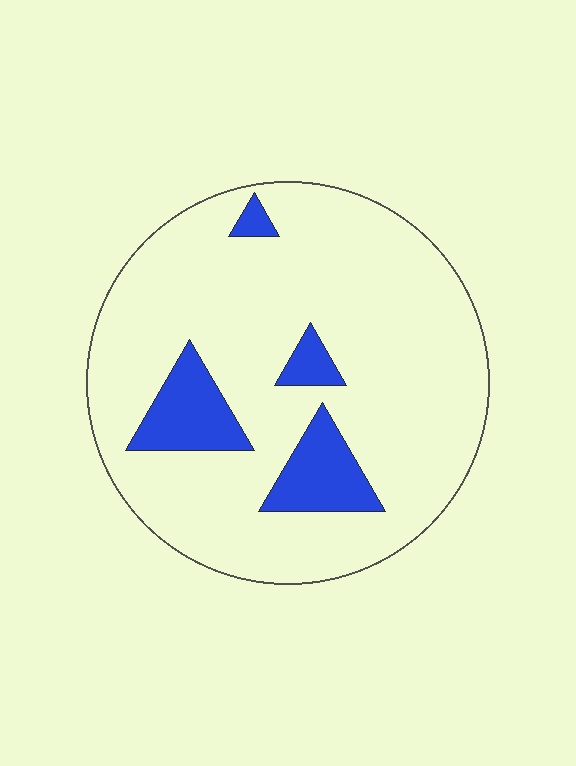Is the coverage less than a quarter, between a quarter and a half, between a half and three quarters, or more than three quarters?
Less than a quarter.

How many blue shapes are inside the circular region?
4.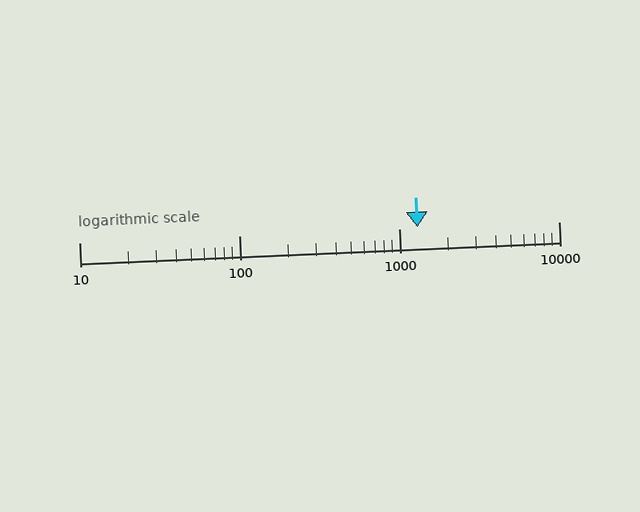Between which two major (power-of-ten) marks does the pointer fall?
The pointer is between 1000 and 10000.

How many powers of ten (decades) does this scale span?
The scale spans 3 decades, from 10 to 10000.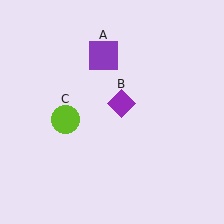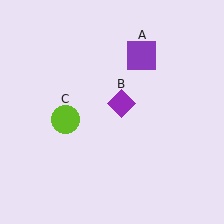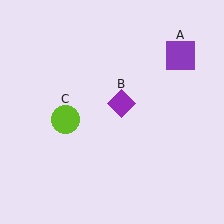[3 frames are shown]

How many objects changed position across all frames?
1 object changed position: purple square (object A).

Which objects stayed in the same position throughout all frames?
Purple diamond (object B) and lime circle (object C) remained stationary.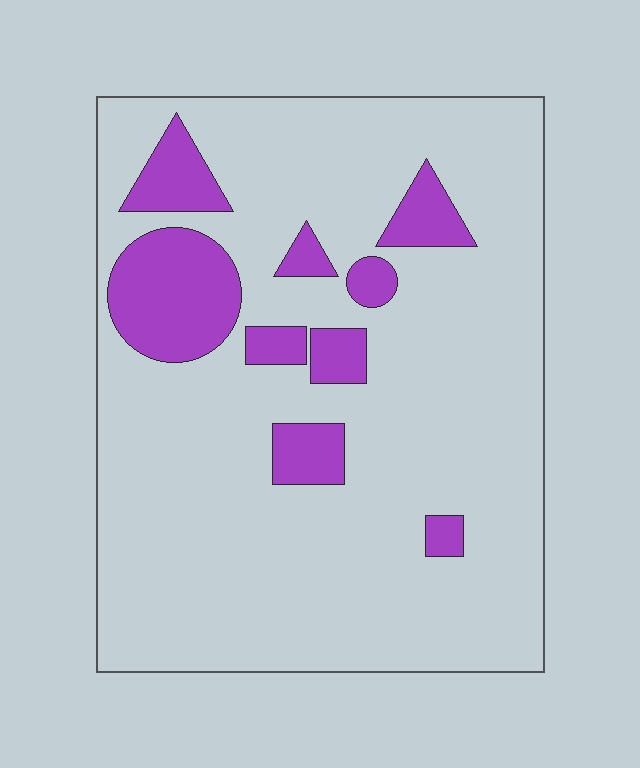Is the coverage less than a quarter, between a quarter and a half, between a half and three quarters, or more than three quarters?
Less than a quarter.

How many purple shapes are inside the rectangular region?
9.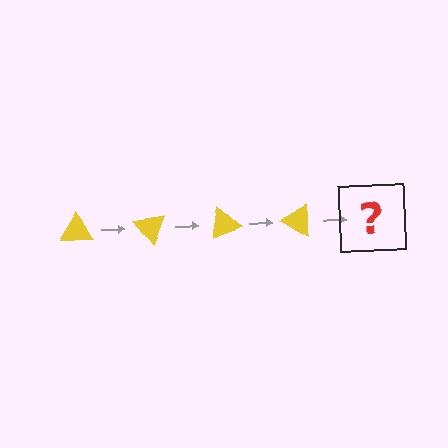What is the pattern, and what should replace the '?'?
The pattern is that the triangle rotates 50 degrees each step. The '?' should be a yellow triangle rotated 200 degrees.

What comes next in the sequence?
The next element should be a yellow triangle rotated 200 degrees.